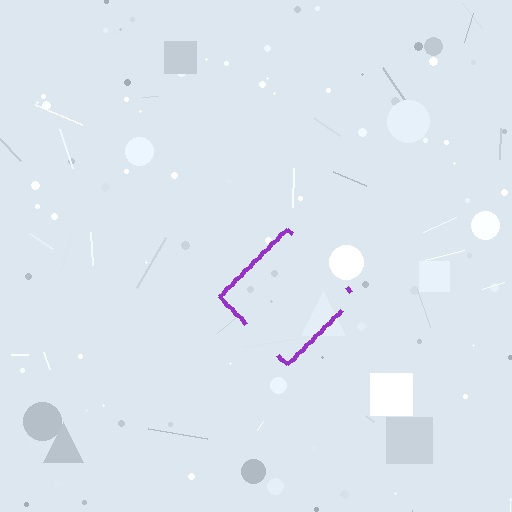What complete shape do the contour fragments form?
The contour fragments form a diamond.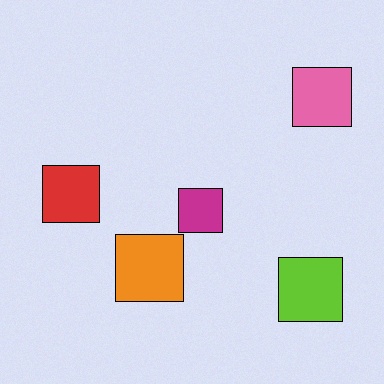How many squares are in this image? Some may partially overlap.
There are 5 squares.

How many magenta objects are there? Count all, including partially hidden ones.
There is 1 magenta object.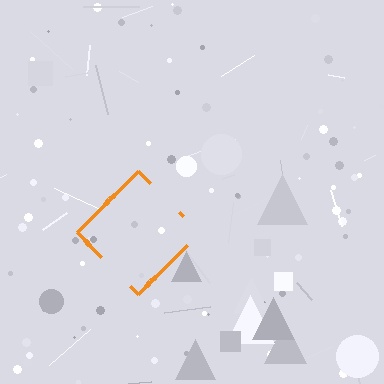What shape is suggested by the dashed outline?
The dashed outline suggests a diamond.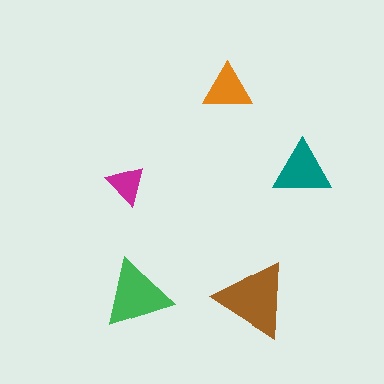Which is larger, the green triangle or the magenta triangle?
The green one.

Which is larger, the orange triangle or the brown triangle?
The brown one.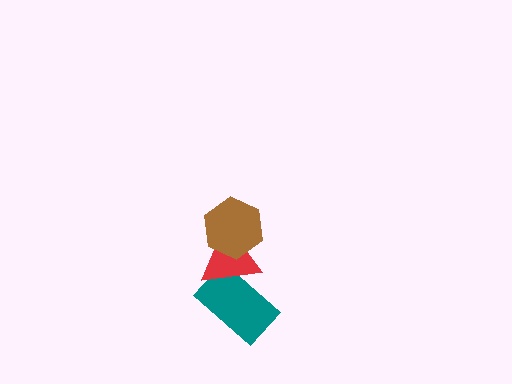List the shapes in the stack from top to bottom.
From top to bottom: the brown hexagon, the red triangle, the teal rectangle.